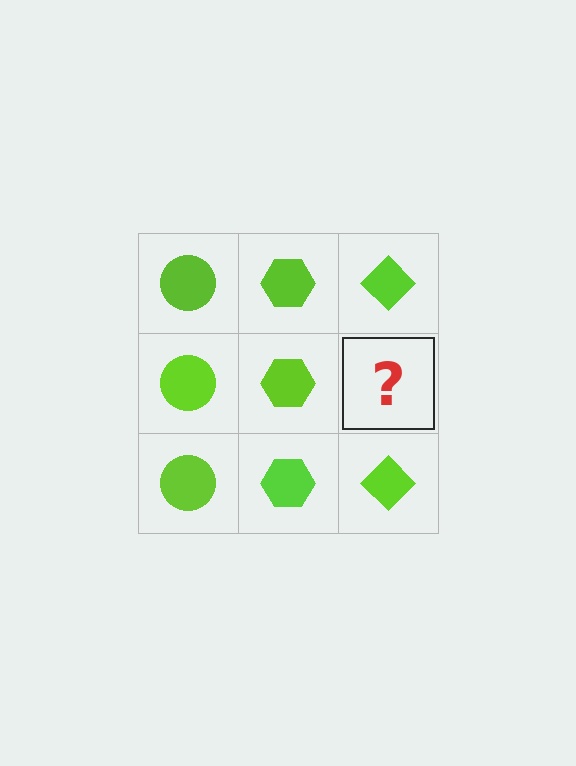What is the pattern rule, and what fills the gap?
The rule is that each column has a consistent shape. The gap should be filled with a lime diamond.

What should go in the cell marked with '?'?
The missing cell should contain a lime diamond.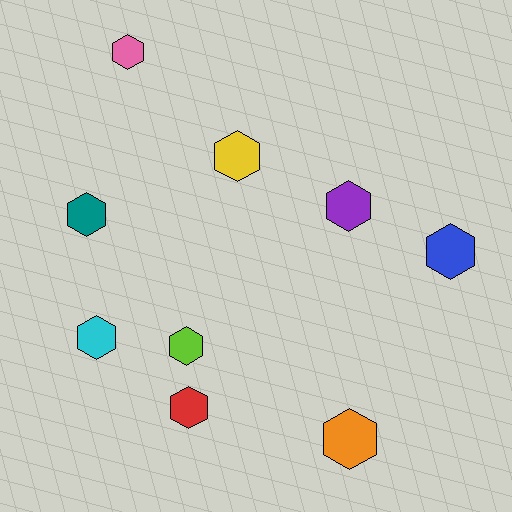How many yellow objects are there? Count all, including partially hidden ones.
There is 1 yellow object.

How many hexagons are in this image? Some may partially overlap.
There are 9 hexagons.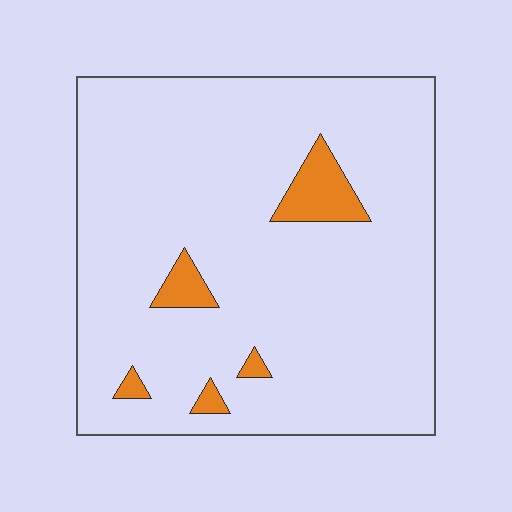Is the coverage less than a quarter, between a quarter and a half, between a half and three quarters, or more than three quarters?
Less than a quarter.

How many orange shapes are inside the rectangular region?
5.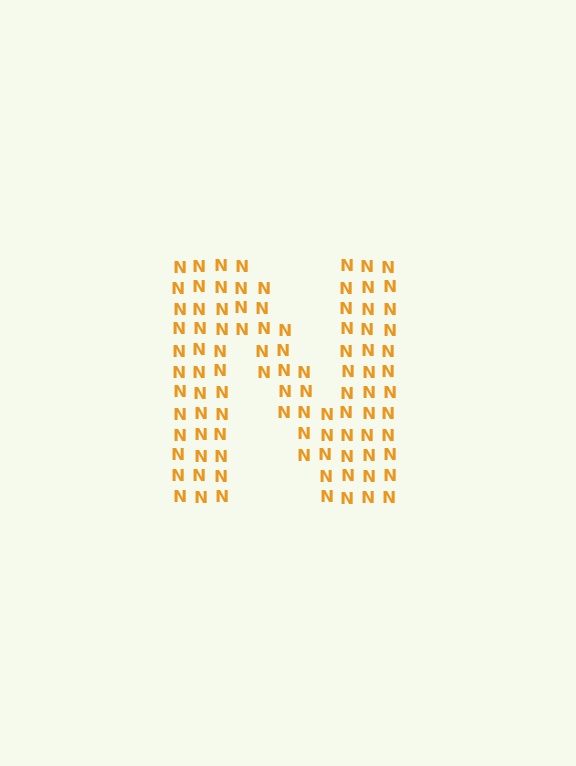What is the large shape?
The large shape is the letter N.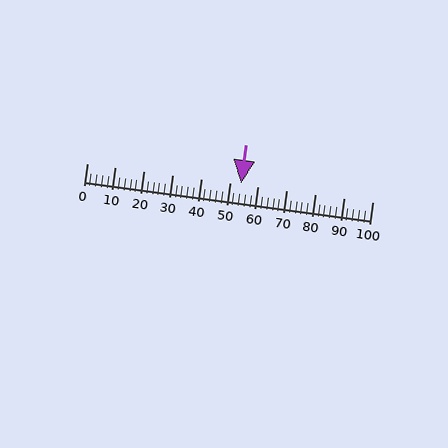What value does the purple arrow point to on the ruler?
The purple arrow points to approximately 54.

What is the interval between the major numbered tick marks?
The major tick marks are spaced 10 units apart.